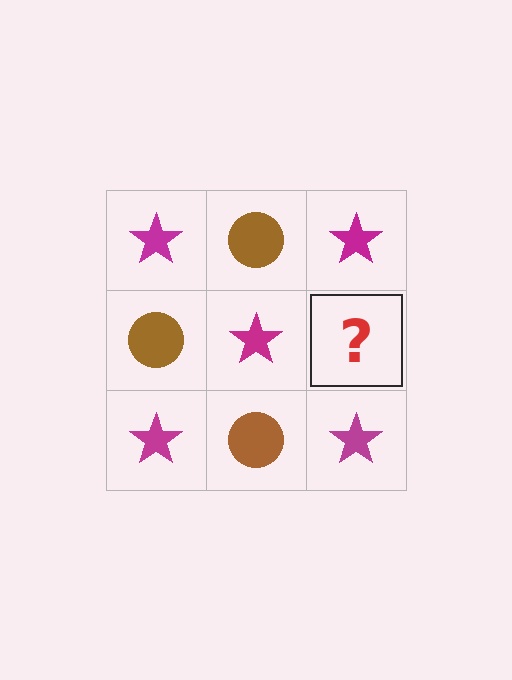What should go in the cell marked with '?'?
The missing cell should contain a brown circle.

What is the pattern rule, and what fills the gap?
The rule is that it alternates magenta star and brown circle in a checkerboard pattern. The gap should be filled with a brown circle.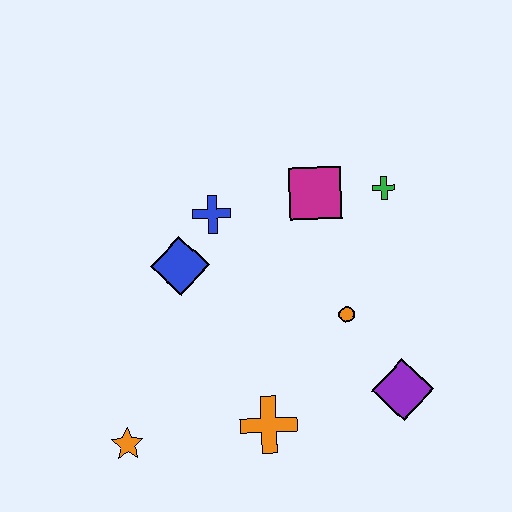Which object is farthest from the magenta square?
The orange star is farthest from the magenta square.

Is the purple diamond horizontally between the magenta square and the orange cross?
No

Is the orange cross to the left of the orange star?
No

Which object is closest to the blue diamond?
The blue cross is closest to the blue diamond.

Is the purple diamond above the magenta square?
No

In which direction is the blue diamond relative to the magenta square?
The blue diamond is to the left of the magenta square.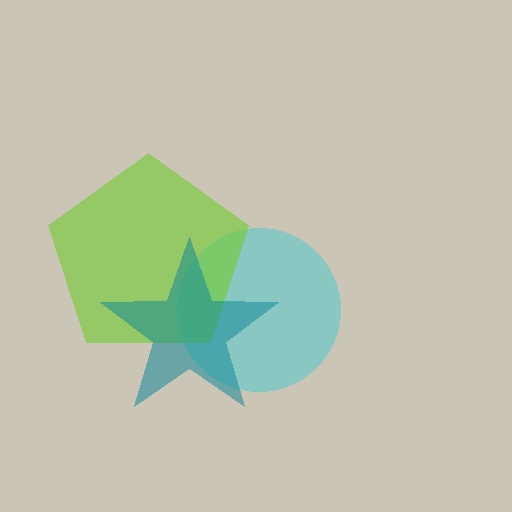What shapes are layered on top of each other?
The layered shapes are: a cyan circle, a lime pentagon, a teal star.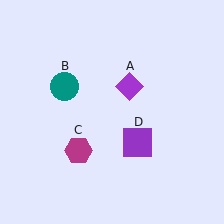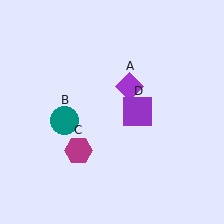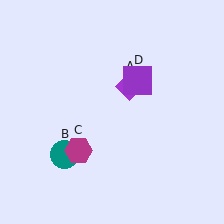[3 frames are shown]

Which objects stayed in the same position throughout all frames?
Purple diamond (object A) and magenta hexagon (object C) remained stationary.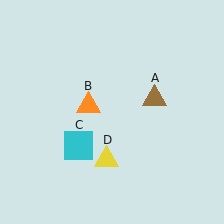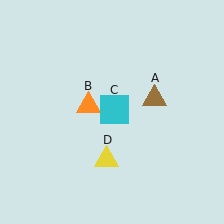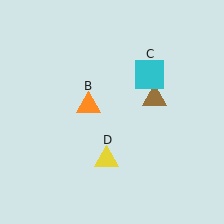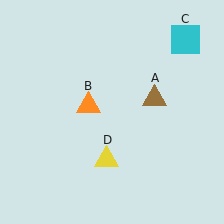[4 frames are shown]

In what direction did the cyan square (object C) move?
The cyan square (object C) moved up and to the right.